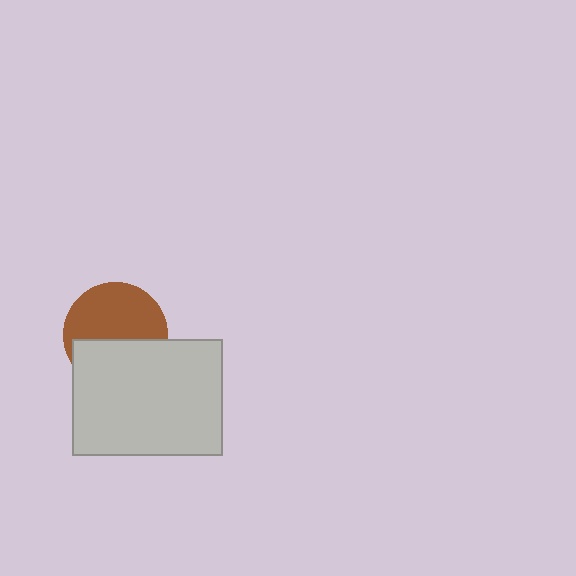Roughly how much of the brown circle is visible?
About half of it is visible (roughly 57%).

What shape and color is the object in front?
The object in front is a light gray rectangle.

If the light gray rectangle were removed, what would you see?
You would see the complete brown circle.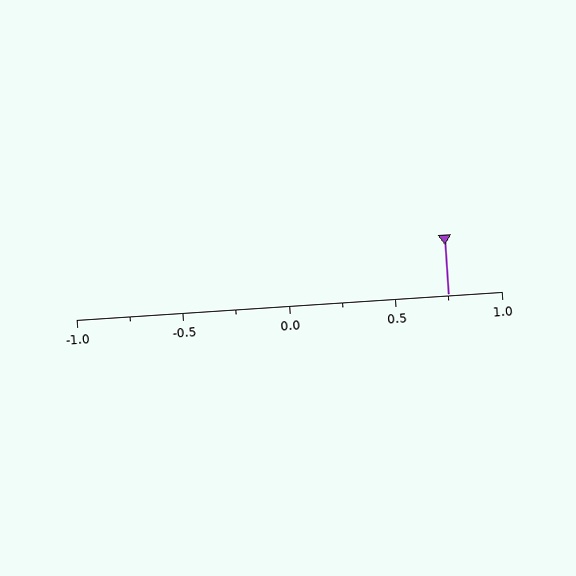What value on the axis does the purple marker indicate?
The marker indicates approximately 0.75.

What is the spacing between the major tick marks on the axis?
The major ticks are spaced 0.5 apart.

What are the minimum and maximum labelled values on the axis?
The axis runs from -1.0 to 1.0.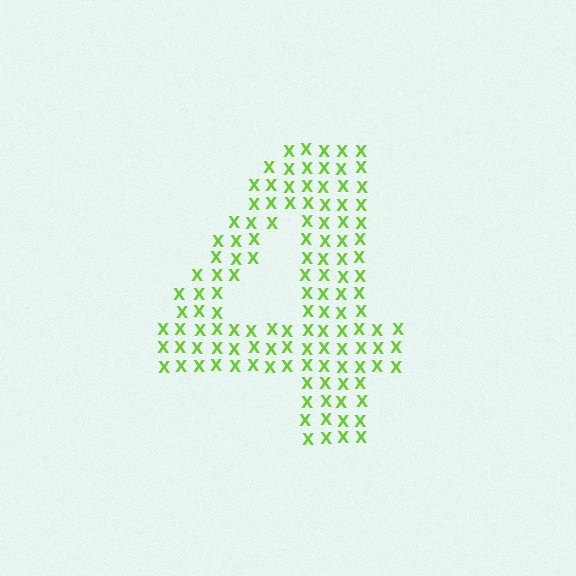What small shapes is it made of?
It is made of small letter X's.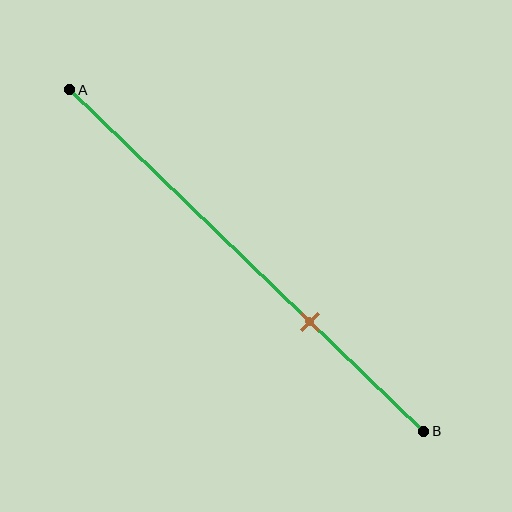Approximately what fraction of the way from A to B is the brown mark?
The brown mark is approximately 70% of the way from A to B.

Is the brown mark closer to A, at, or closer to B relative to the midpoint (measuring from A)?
The brown mark is closer to point B than the midpoint of segment AB.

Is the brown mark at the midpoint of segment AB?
No, the mark is at about 70% from A, not at the 50% midpoint.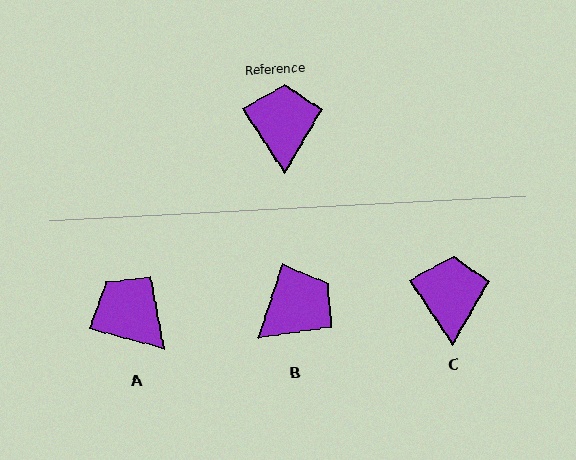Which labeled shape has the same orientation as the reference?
C.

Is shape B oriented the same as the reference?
No, it is off by about 51 degrees.